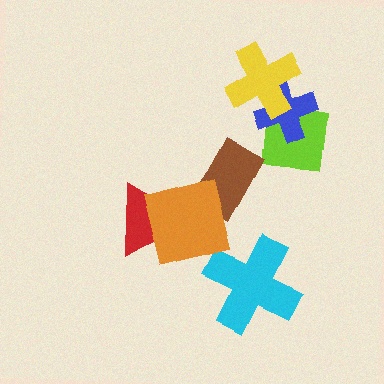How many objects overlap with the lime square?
2 objects overlap with the lime square.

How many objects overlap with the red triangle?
1 object overlaps with the red triangle.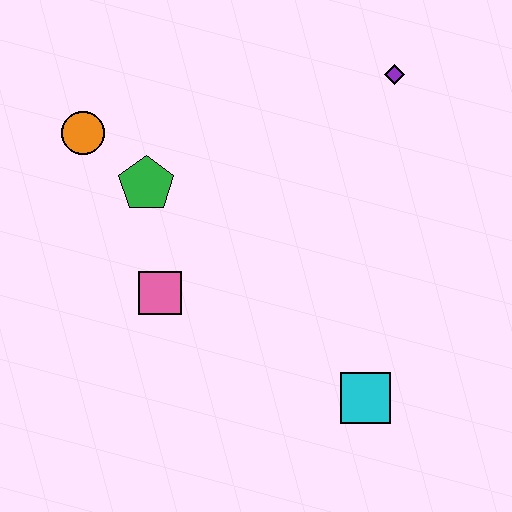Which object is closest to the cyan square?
The pink square is closest to the cyan square.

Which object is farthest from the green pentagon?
The cyan square is farthest from the green pentagon.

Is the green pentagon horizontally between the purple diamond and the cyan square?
No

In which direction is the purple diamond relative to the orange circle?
The purple diamond is to the right of the orange circle.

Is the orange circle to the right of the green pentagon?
No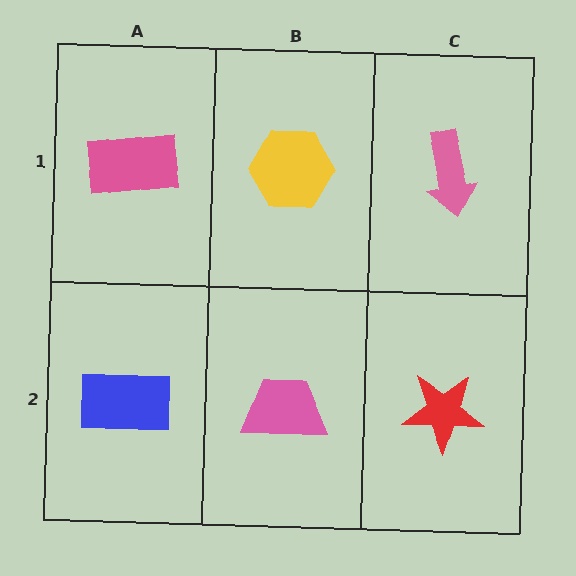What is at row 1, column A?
A pink rectangle.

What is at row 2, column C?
A red star.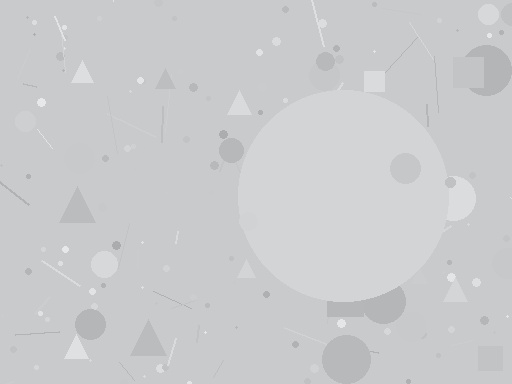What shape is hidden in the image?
A circle is hidden in the image.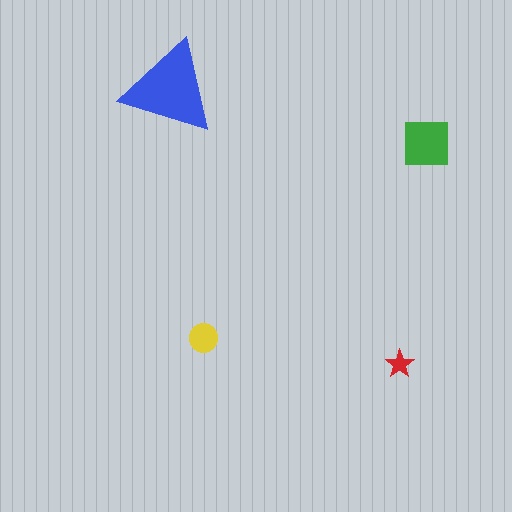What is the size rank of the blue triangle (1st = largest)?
1st.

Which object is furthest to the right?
The green square is rightmost.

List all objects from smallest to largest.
The red star, the yellow circle, the green square, the blue triangle.